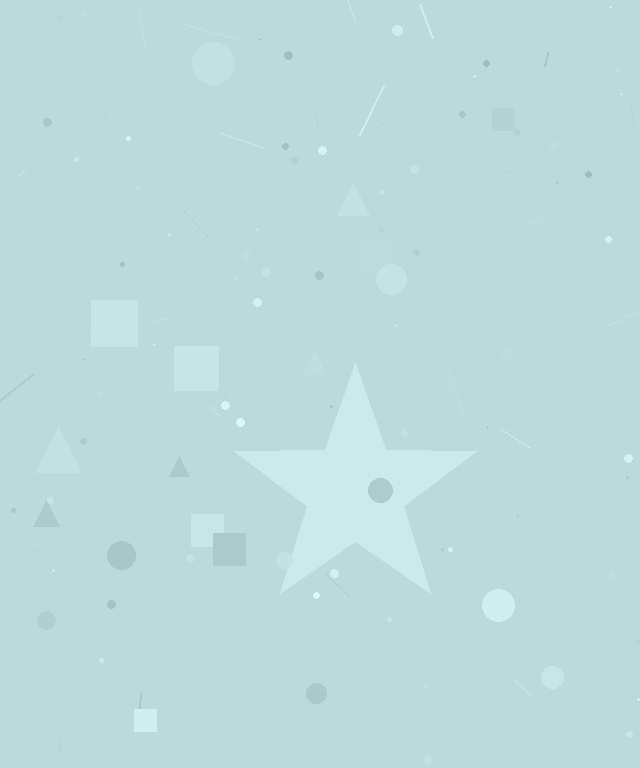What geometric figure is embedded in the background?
A star is embedded in the background.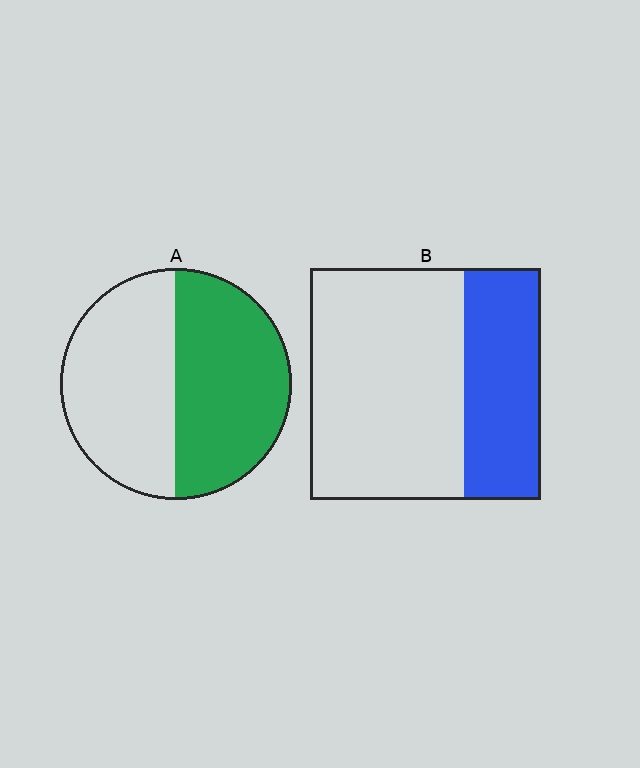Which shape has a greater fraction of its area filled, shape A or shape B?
Shape A.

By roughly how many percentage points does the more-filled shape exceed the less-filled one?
By roughly 15 percentage points (A over B).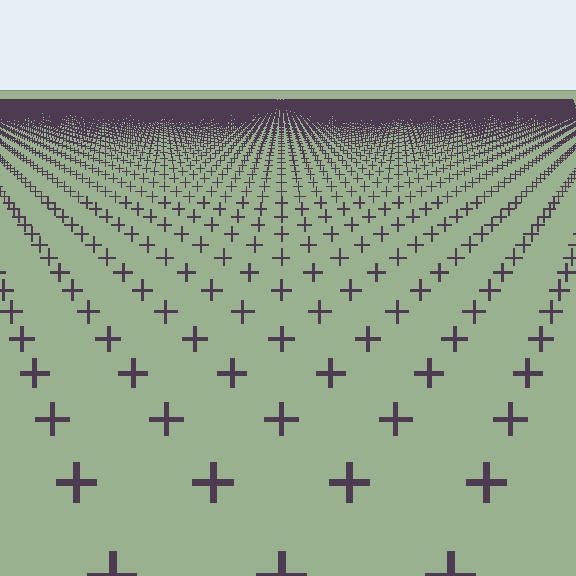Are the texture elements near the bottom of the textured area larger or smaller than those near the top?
Larger. Near the bottom, elements are closer to the viewer and appear at a bigger on-screen size.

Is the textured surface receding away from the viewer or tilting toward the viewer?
The surface is receding away from the viewer. Texture elements get smaller and denser toward the top.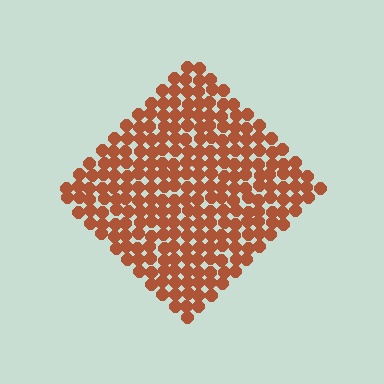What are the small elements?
The small elements are circles.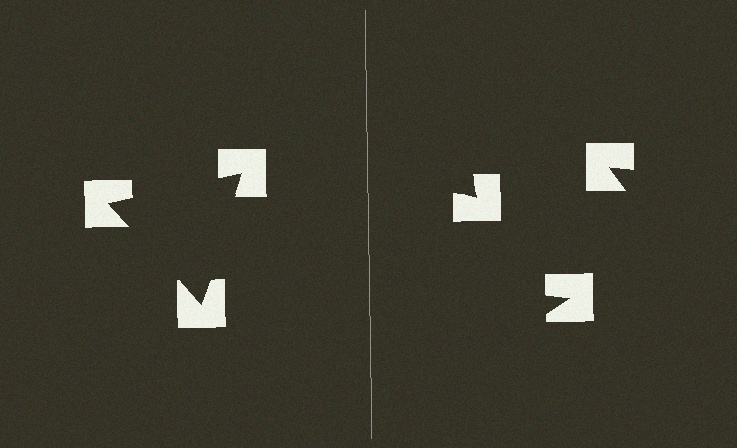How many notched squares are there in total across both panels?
6 — 3 on each side.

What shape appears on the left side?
An illusory triangle.